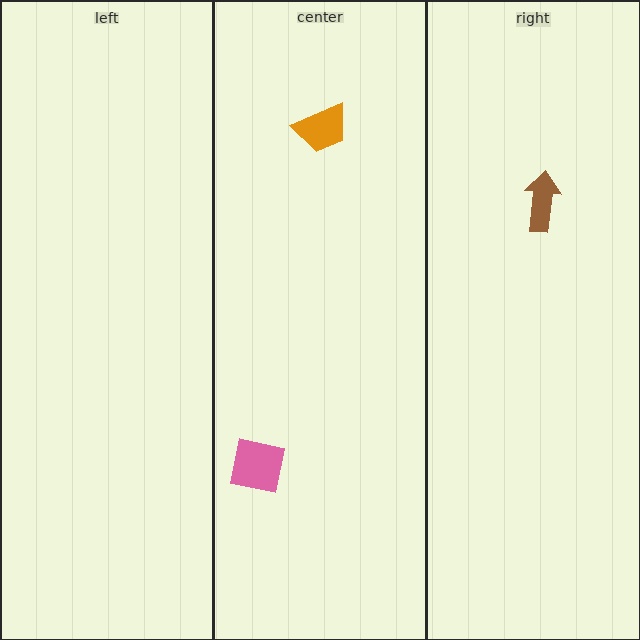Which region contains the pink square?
The center region.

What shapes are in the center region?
The pink square, the orange trapezoid.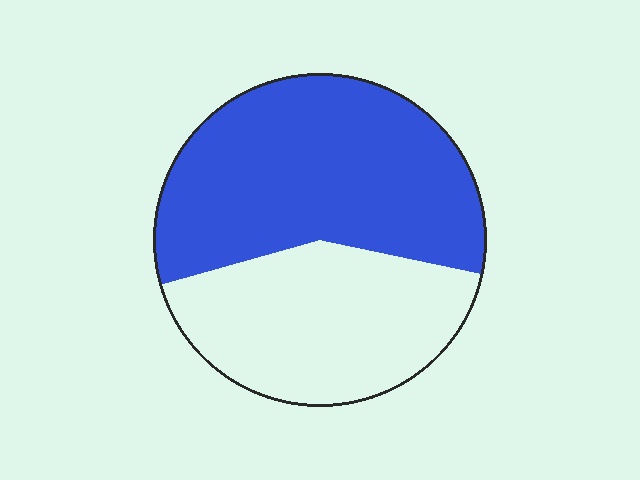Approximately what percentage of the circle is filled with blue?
Approximately 60%.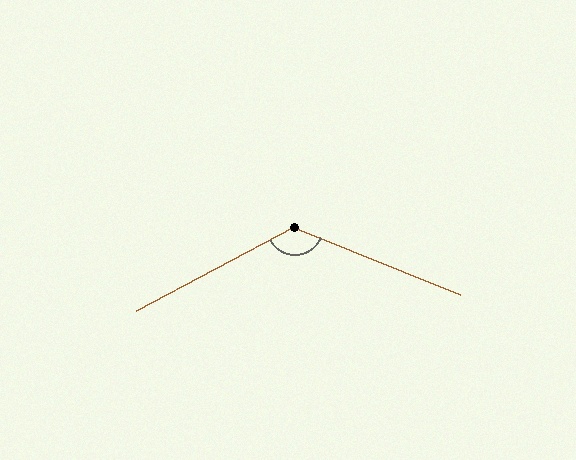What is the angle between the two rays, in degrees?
Approximately 130 degrees.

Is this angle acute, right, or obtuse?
It is obtuse.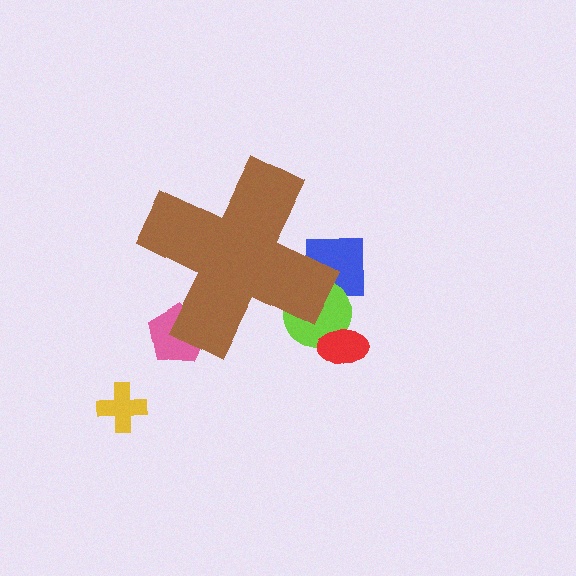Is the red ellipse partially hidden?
No, the red ellipse is fully visible.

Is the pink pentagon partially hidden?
Yes, the pink pentagon is partially hidden behind the brown cross.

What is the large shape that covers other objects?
A brown cross.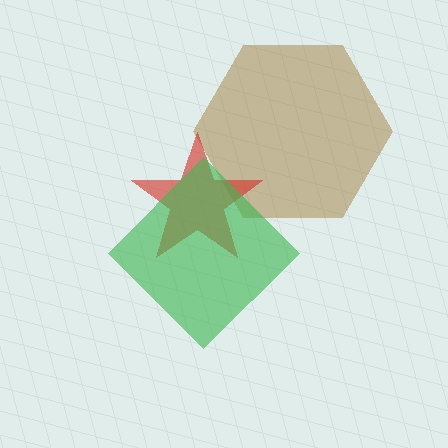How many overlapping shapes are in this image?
There are 3 overlapping shapes in the image.